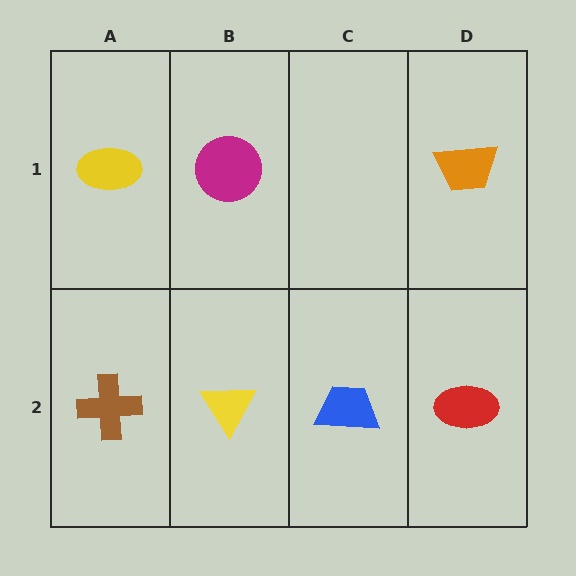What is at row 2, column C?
A blue trapezoid.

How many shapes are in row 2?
4 shapes.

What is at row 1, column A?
A yellow ellipse.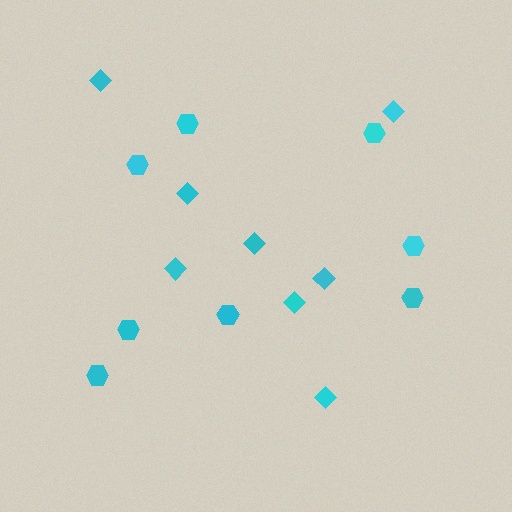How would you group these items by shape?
There are 2 groups: one group of diamonds (8) and one group of hexagons (8).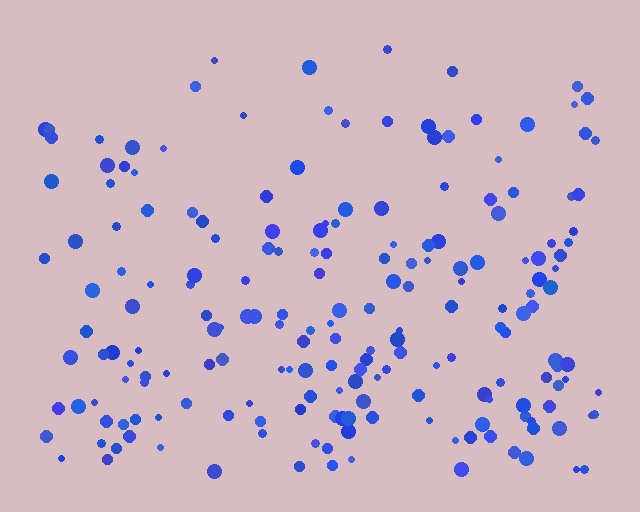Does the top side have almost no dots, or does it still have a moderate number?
Still a moderate number, just noticeably fewer than the bottom.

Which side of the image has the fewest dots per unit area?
The top.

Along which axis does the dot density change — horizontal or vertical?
Vertical.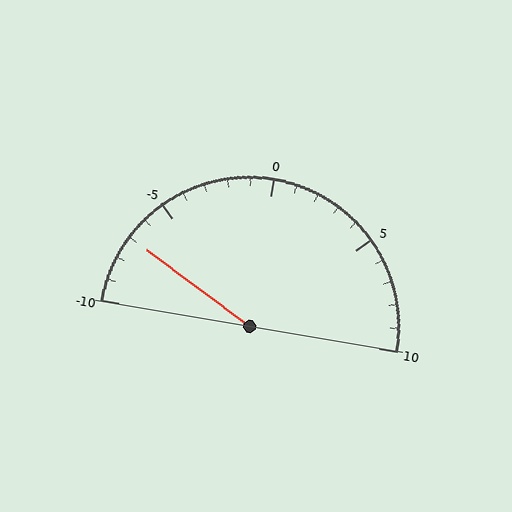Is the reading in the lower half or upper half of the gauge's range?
The reading is in the lower half of the range (-10 to 10).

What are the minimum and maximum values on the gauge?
The gauge ranges from -10 to 10.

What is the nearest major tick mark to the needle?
The nearest major tick mark is -5.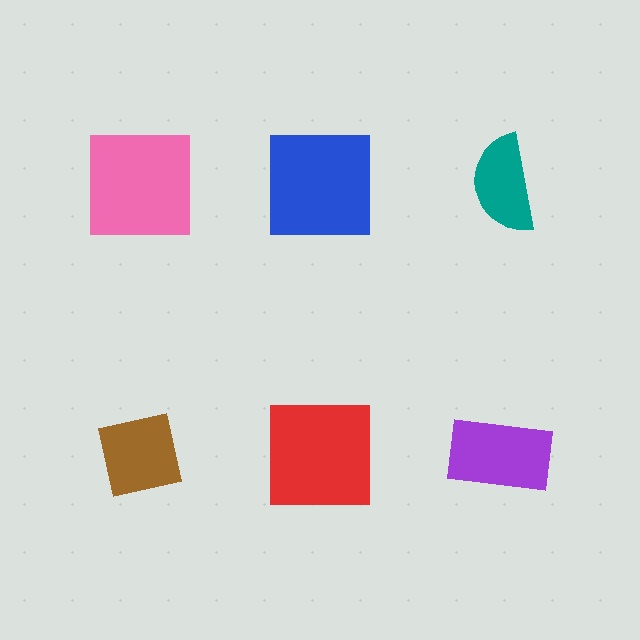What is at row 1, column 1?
A pink square.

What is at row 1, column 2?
A blue square.